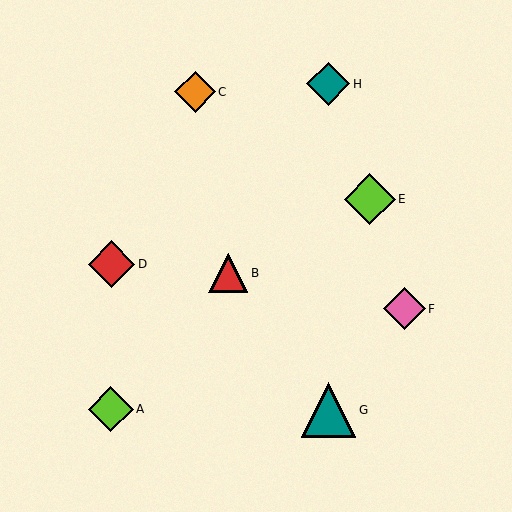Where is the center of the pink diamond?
The center of the pink diamond is at (404, 309).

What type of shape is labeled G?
Shape G is a teal triangle.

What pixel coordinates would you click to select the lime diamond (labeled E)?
Click at (370, 199) to select the lime diamond E.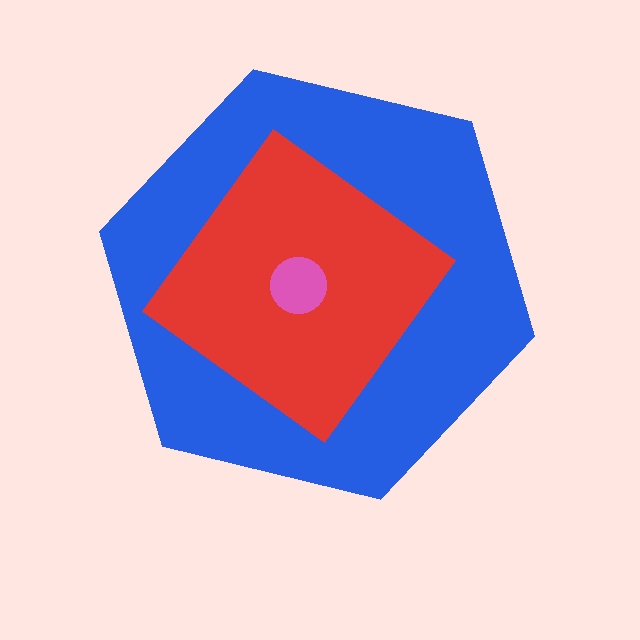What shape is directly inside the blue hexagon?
The red diamond.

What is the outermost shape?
The blue hexagon.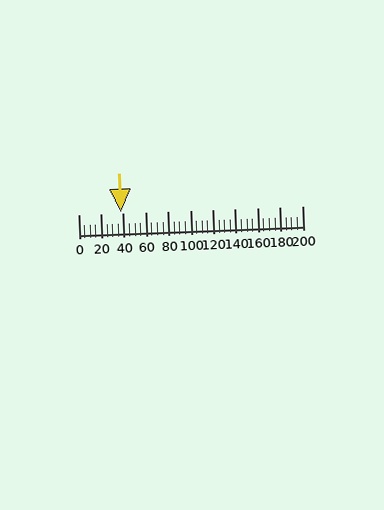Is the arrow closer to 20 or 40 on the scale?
The arrow is closer to 40.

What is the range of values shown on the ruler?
The ruler shows values from 0 to 200.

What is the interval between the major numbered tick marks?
The major tick marks are spaced 20 units apart.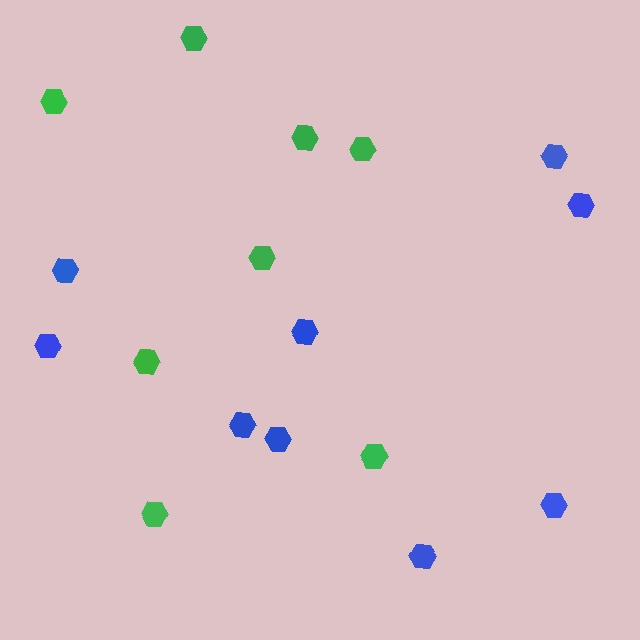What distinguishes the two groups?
There are 2 groups: one group of blue hexagons (9) and one group of green hexagons (8).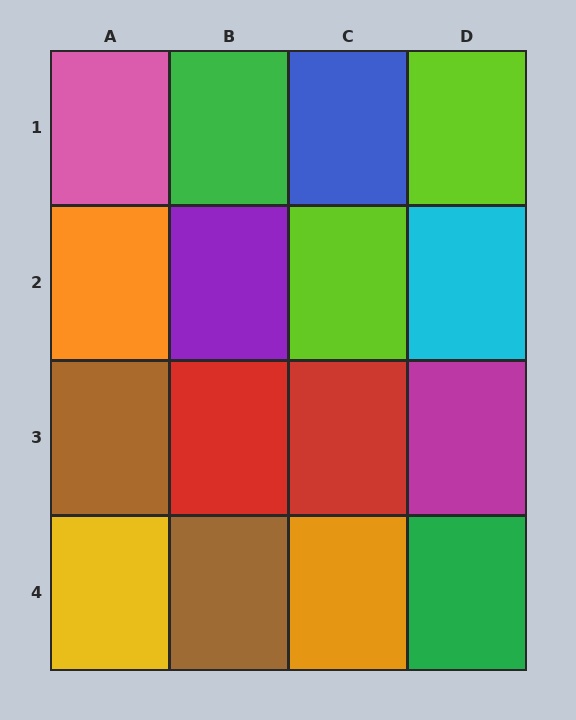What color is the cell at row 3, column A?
Brown.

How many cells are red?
2 cells are red.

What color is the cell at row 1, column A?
Pink.